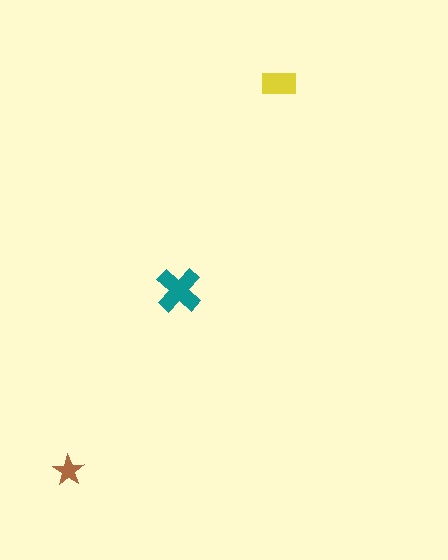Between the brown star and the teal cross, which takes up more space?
The teal cross.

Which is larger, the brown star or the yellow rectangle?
The yellow rectangle.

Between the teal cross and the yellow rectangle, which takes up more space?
The teal cross.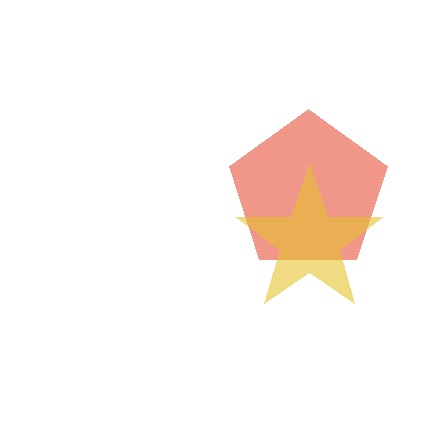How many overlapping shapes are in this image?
There are 2 overlapping shapes in the image.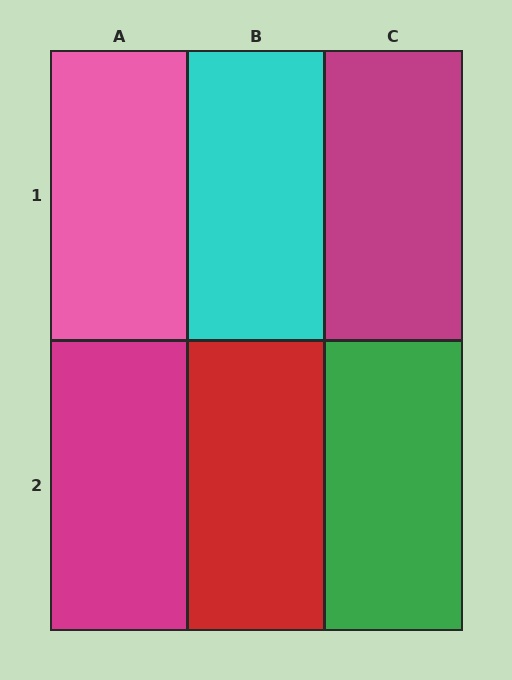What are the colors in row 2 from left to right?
Magenta, red, green.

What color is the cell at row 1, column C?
Magenta.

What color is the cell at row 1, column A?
Pink.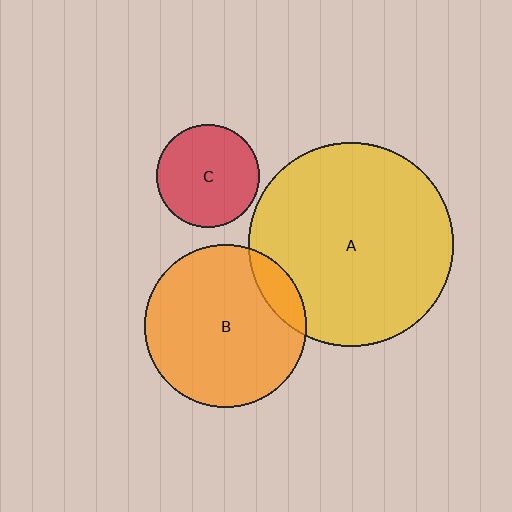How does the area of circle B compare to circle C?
Approximately 2.5 times.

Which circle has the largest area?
Circle A (yellow).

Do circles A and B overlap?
Yes.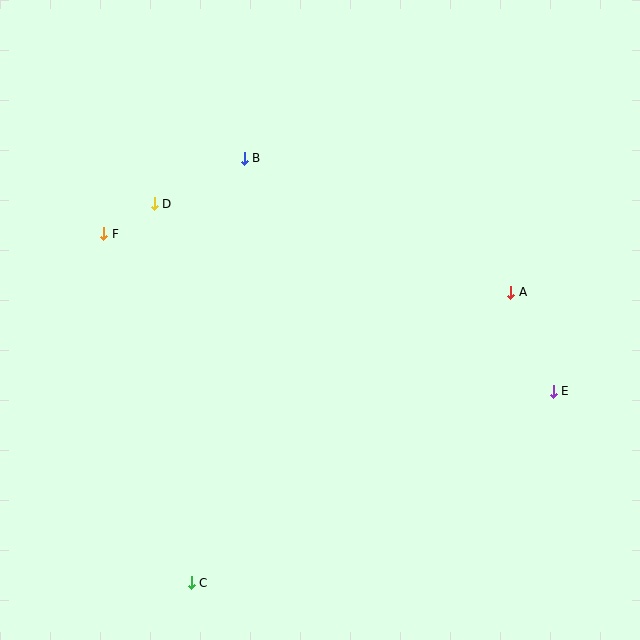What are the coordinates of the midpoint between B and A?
The midpoint between B and A is at (377, 225).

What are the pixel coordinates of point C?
Point C is at (191, 583).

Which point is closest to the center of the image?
Point B at (244, 158) is closest to the center.